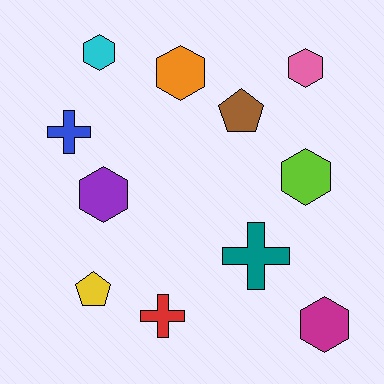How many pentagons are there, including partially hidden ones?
There are 2 pentagons.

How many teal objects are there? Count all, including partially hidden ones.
There is 1 teal object.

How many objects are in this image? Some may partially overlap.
There are 11 objects.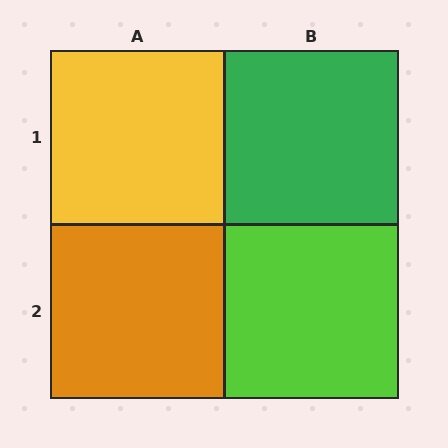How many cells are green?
1 cell is green.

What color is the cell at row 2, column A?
Orange.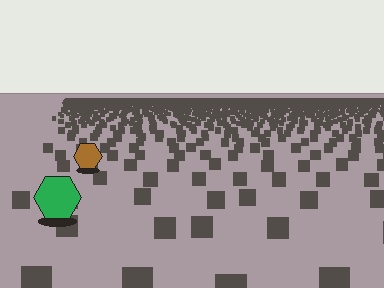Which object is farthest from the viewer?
The brown hexagon is farthest from the viewer. It appears smaller and the ground texture around it is denser.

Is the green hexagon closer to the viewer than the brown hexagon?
Yes. The green hexagon is closer — you can tell from the texture gradient: the ground texture is coarser near it.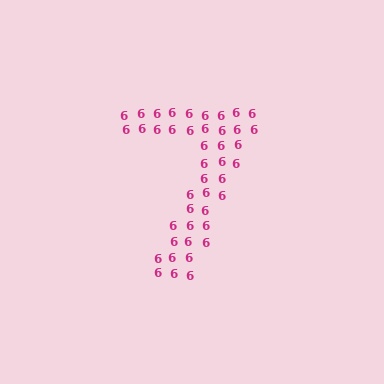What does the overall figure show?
The overall figure shows the digit 7.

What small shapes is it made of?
It is made of small digit 6's.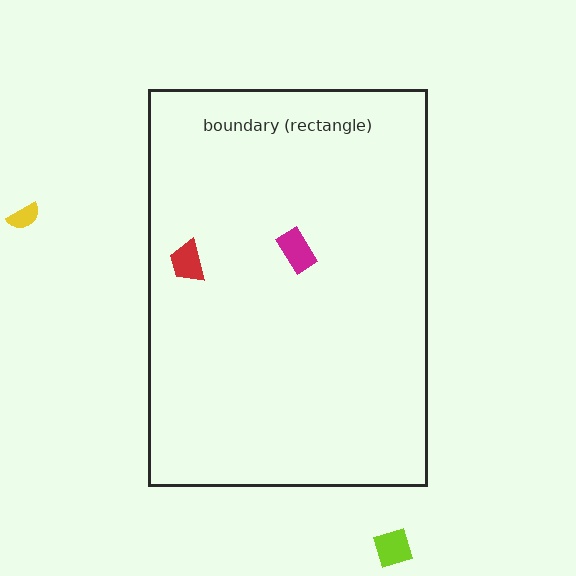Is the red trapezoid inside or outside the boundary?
Inside.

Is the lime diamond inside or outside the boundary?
Outside.